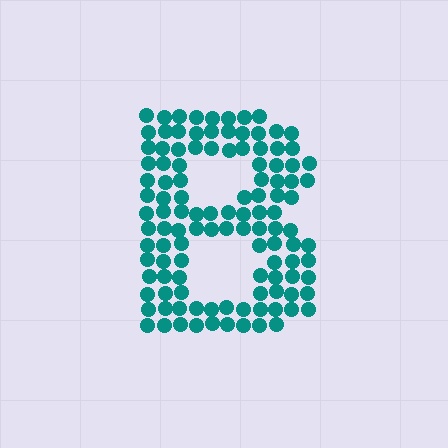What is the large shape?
The large shape is the letter B.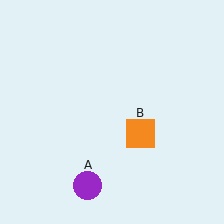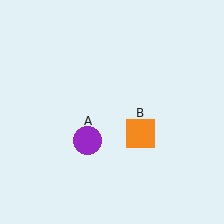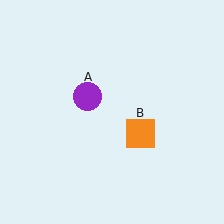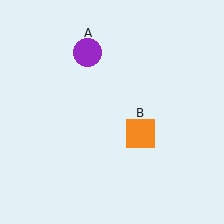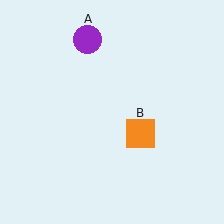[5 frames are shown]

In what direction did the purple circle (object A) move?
The purple circle (object A) moved up.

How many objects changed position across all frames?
1 object changed position: purple circle (object A).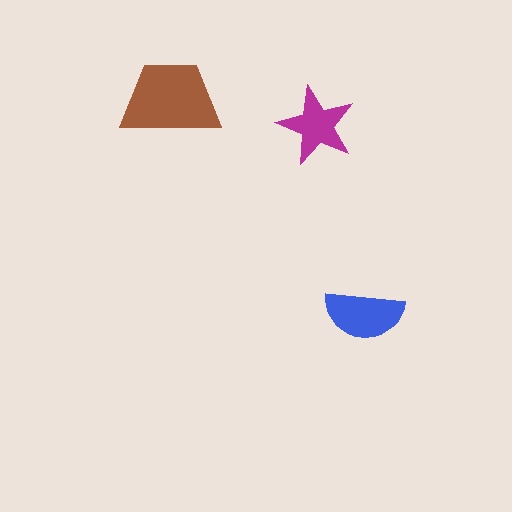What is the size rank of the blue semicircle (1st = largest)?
2nd.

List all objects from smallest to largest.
The magenta star, the blue semicircle, the brown trapezoid.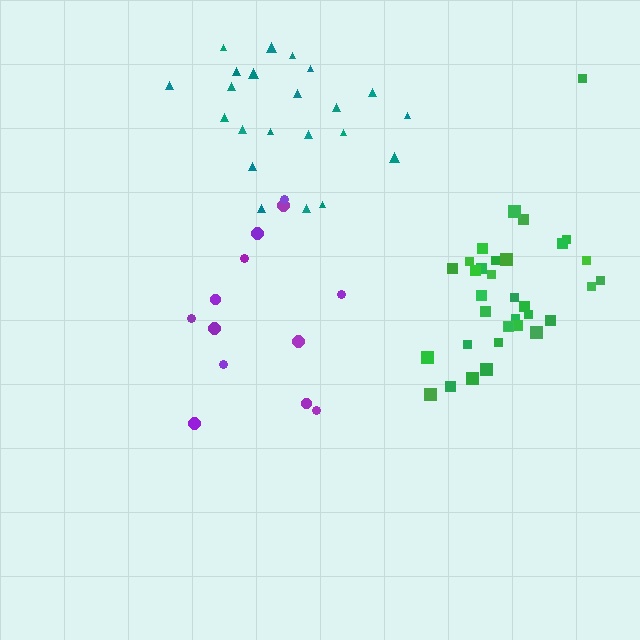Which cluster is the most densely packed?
Green.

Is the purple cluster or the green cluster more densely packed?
Green.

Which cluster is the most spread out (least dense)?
Purple.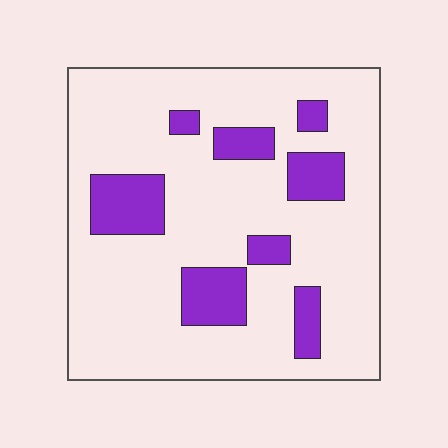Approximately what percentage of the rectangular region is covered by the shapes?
Approximately 20%.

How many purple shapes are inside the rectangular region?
8.